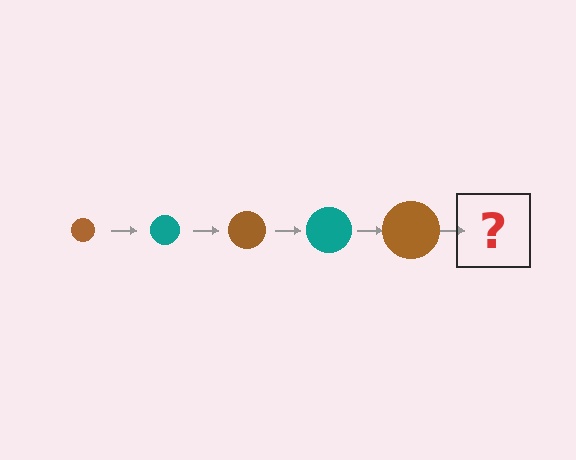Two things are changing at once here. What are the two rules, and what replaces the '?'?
The two rules are that the circle grows larger each step and the color cycles through brown and teal. The '?' should be a teal circle, larger than the previous one.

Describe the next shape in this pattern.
It should be a teal circle, larger than the previous one.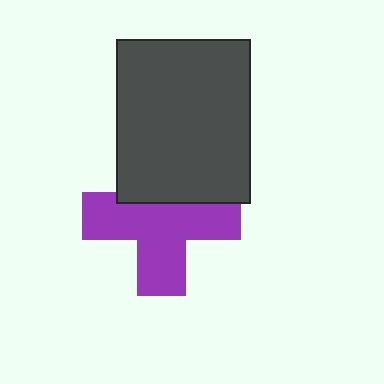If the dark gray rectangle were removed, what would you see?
You would see the complete purple cross.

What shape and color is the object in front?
The object in front is a dark gray rectangle.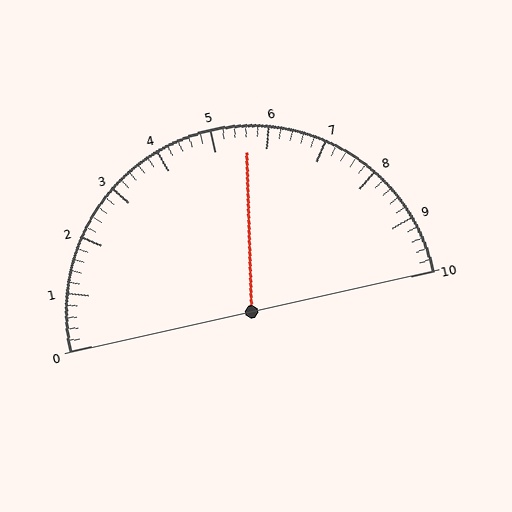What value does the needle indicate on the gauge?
The needle indicates approximately 5.6.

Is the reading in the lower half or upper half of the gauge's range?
The reading is in the upper half of the range (0 to 10).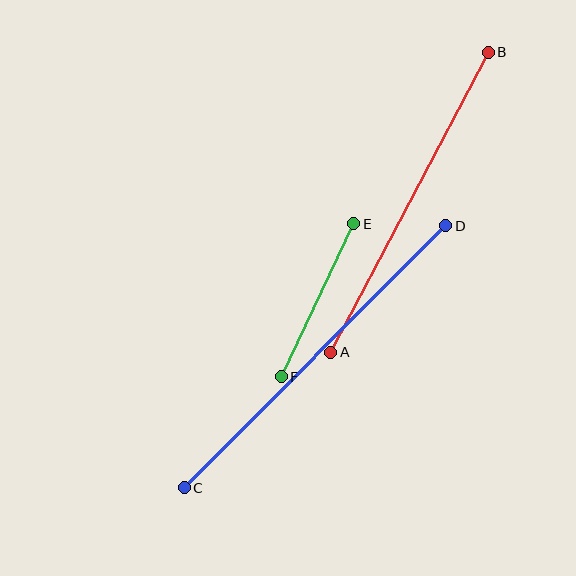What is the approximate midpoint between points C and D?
The midpoint is at approximately (315, 357) pixels.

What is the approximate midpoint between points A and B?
The midpoint is at approximately (409, 202) pixels.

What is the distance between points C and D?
The distance is approximately 370 pixels.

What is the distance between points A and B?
The distance is approximately 339 pixels.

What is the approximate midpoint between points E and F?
The midpoint is at approximately (318, 300) pixels.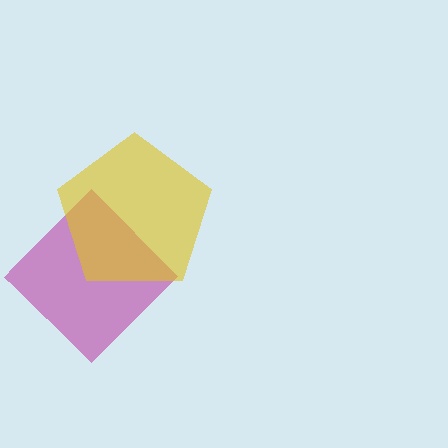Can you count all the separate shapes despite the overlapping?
Yes, there are 2 separate shapes.